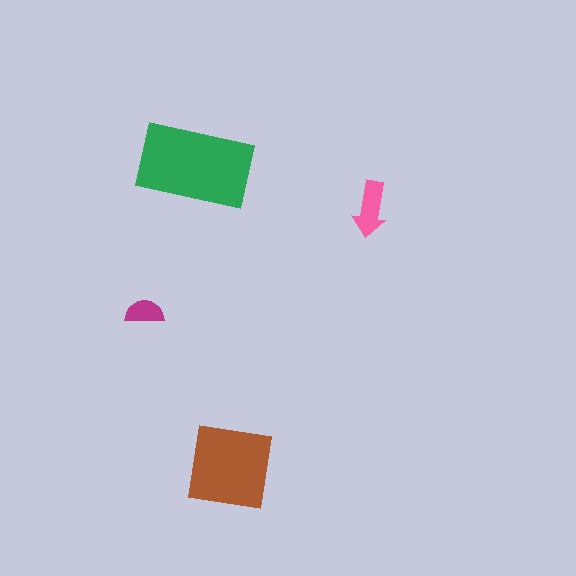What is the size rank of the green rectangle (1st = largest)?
1st.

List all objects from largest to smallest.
The green rectangle, the brown square, the pink arrow, the magenta semicircle.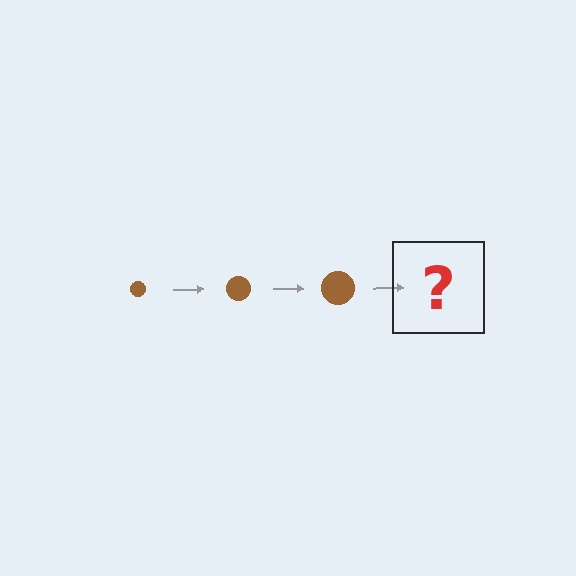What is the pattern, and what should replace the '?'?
The pattern is that the circle gets progressively larger each step. The '?' should be a brown circle, larger than the previous one.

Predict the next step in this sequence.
The next step is a brown circle, larger than the previous one.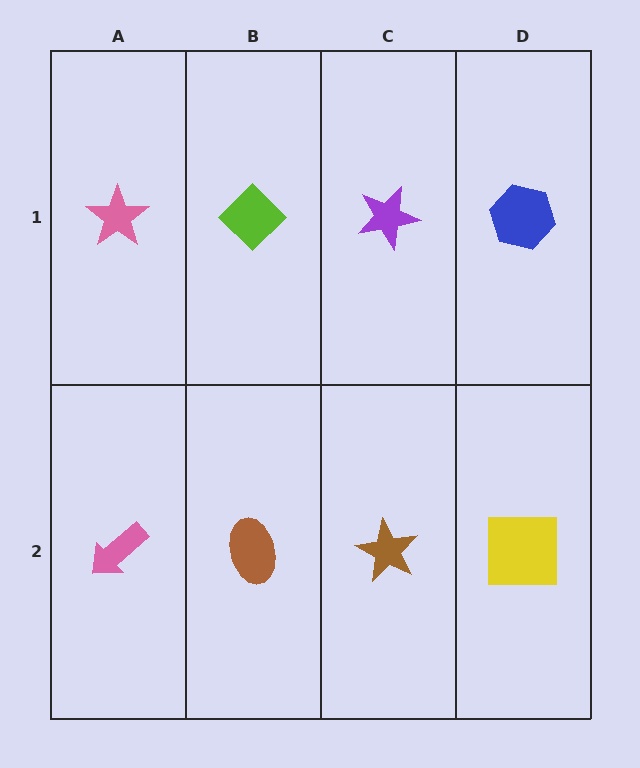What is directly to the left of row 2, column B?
A pink arrow.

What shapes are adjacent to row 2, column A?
A pink star (row 1, column A), a brown ellipse (row 2, column B).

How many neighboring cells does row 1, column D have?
2.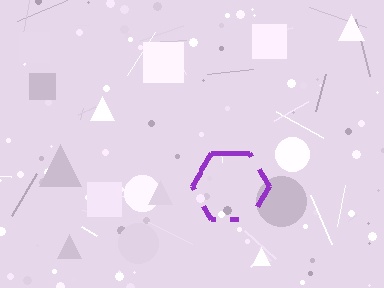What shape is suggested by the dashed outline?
The dashed outline suggests a hexagon.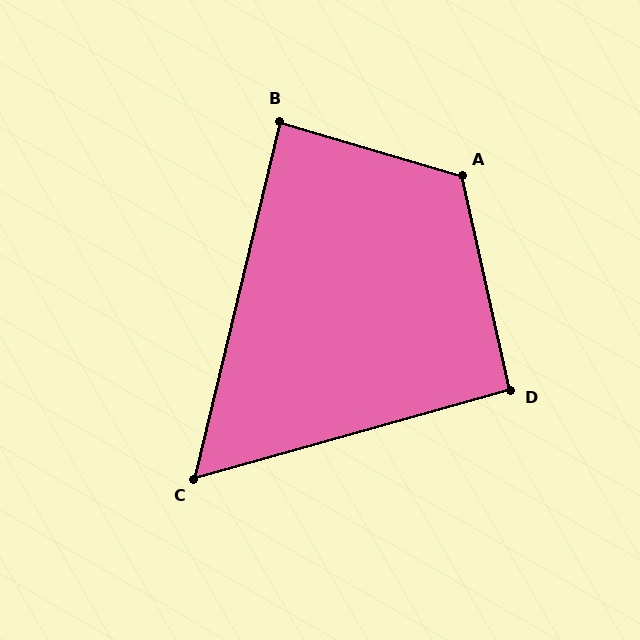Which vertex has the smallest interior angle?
C, at approximately 61 degrees.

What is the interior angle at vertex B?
Approximately 87 degrees (approximately right).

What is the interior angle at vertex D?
Approximately 93 degrees (approximately right).